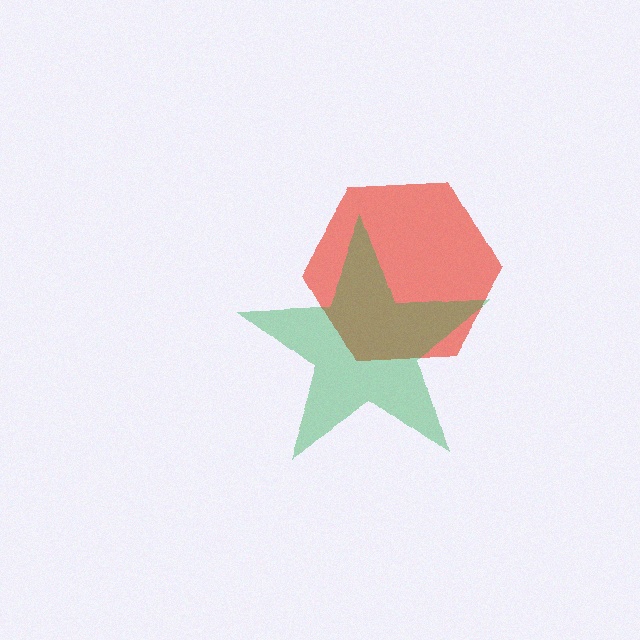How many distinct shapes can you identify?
There are 2 distinct shapes: a red hexagon, a green star.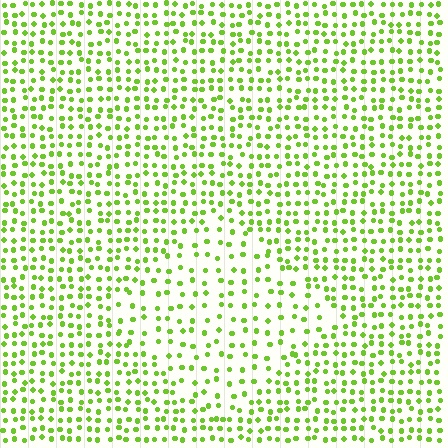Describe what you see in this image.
The image contains small lime elements arranged at two different densities. A diamond-shaped region is visible where the elements are less densely packed than the surrounding area.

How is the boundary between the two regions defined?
The boundary is defined by a change in element density (approximately 1.8x ratio). All elements are the same color, size, and shape.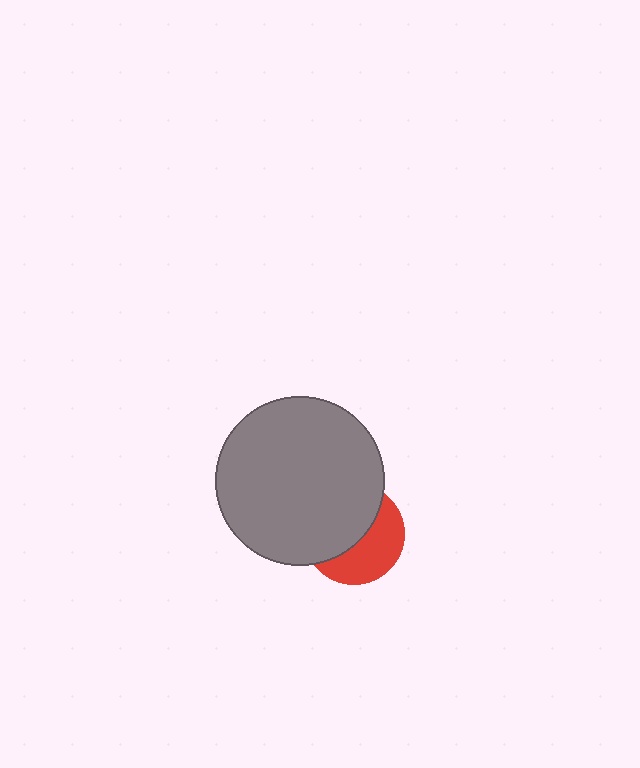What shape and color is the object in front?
The object in front is a gray circle.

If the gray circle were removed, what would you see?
You would see the complete red circle.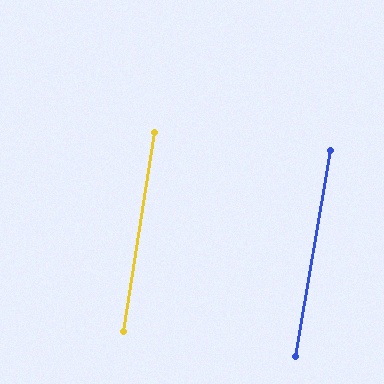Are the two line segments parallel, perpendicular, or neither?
Parallel — their directions differ by only 0.9°.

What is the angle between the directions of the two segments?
Approximately 1 degree.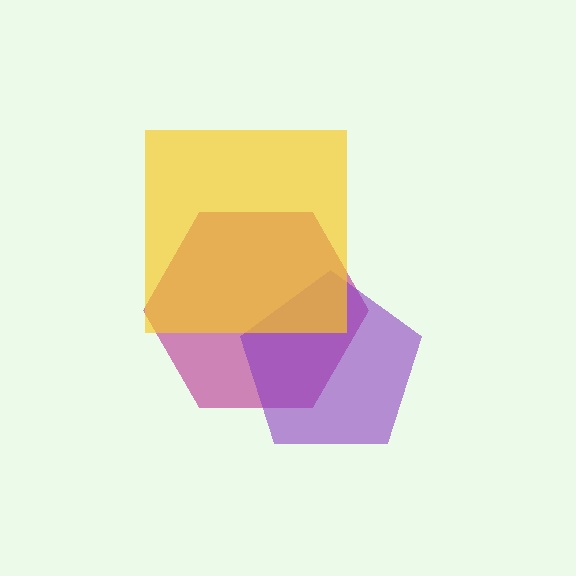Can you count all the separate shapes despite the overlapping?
Yes, there are 3 separate shapes.